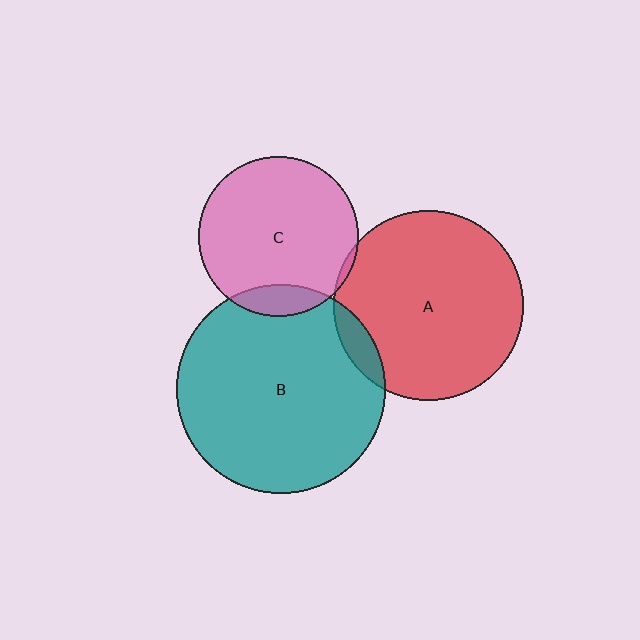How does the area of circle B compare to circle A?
Approximately 1.2 times.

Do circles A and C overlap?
Yes.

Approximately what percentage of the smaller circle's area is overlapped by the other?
Approximately 5%.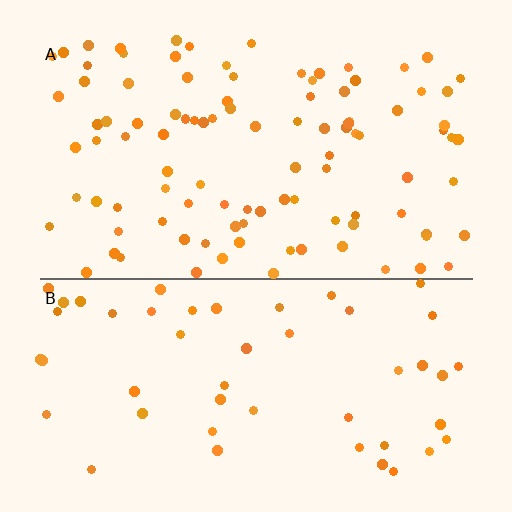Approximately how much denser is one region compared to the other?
Approximately 2.0× — region A over region B.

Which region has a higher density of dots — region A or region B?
A (the top).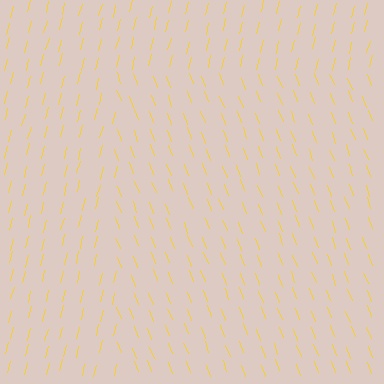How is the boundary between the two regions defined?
The boundary is defined purely by a change in line orientation (approximately 35 degrees difference). All lines are the same color and thickness.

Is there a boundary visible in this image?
Yes, there is a texture boundary formed by a change in line orientation.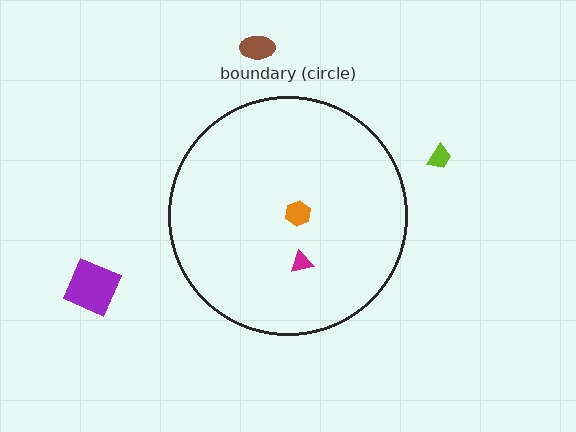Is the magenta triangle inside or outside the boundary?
Inside.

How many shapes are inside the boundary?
2 inside, 3 outside.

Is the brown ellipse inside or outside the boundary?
Outside.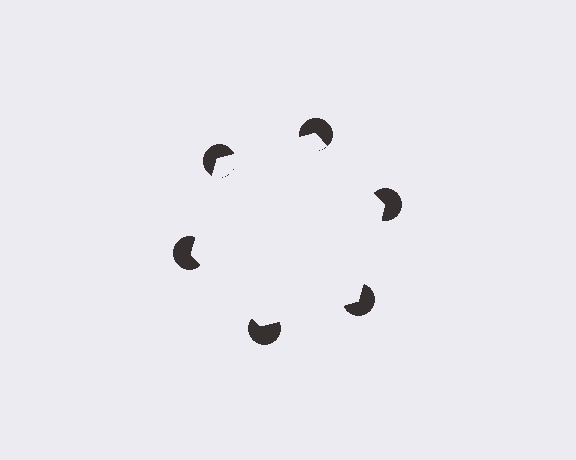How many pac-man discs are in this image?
There are 6 — one at each vertex of the illusory hexagon.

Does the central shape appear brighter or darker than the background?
It typically appears slightly brighter than the background, even though no actual brightness change is drawn.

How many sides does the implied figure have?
6 sides.